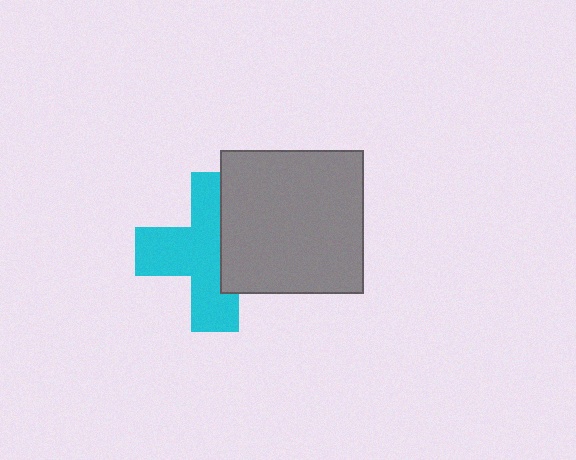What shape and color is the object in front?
The object in front is a gray square.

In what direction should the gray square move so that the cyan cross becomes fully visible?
The gray square should move right. That is the shortest direction to clear the overlap and leave the cyan cross fully visible.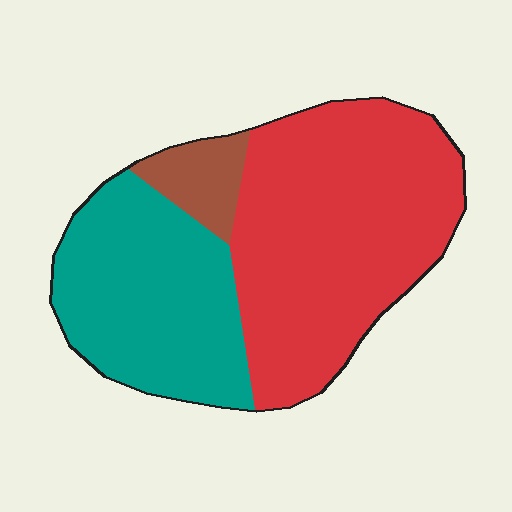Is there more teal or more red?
Red.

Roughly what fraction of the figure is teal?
Teal covers roughly 35% of the figure.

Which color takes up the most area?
Red, at roughly 55%.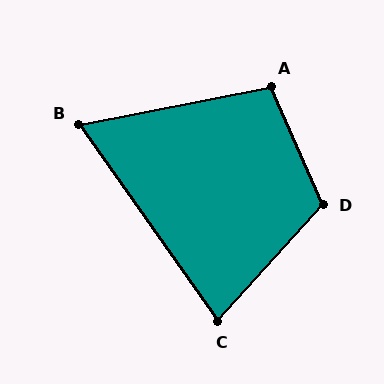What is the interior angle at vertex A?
Approximately 103 degrees (obtuse).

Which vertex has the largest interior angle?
D, at approximately 114 degrees.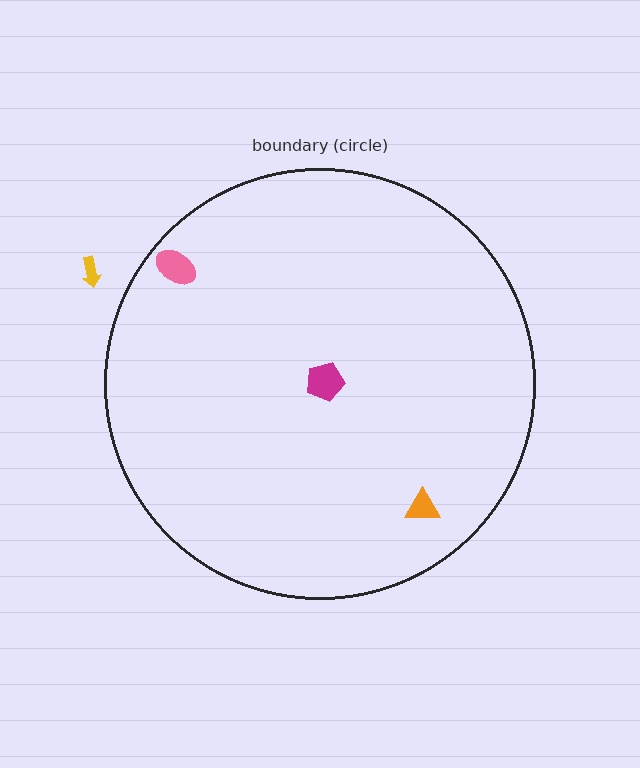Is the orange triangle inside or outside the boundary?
Inside.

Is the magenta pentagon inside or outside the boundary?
Inside.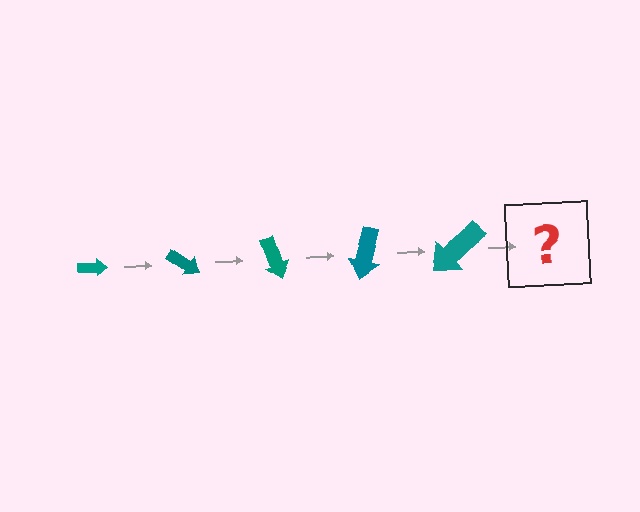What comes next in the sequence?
The next element should be an arrow, larger than the previous one and rotated 175 degrees from the start.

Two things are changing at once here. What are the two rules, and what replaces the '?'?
The two rules are that the arrow grows larger each step and it rotates 35 degrees each step. The '?' should be an arrow, larger than the previous one and rotated 175 degrees from the start.